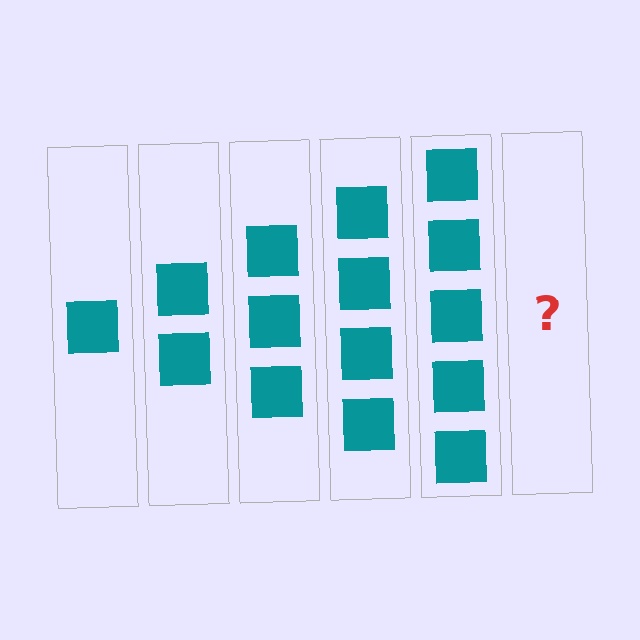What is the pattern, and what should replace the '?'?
The pattern is that each step adds one more square. The '?' should be 6 squares.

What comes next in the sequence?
The next element should be 6 squares.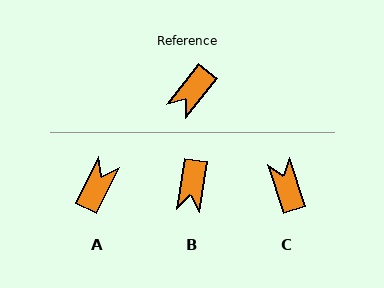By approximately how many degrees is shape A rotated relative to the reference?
Approximately 167 degrees clockwise.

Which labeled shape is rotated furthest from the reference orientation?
A, about 167 degrees away.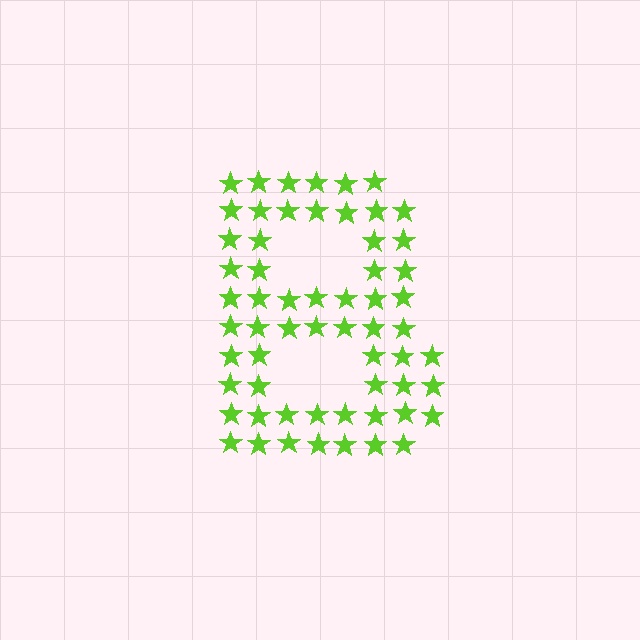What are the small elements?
The small elements are stars.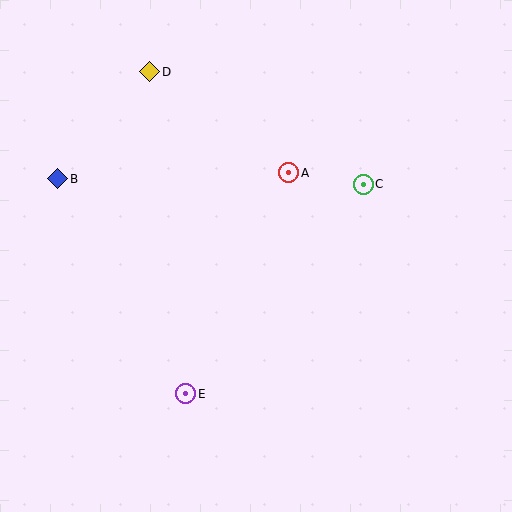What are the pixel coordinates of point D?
Point D is at (150, 72).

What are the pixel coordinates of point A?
Point A is at (289, 173).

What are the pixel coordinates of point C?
Point C is at (363, 184).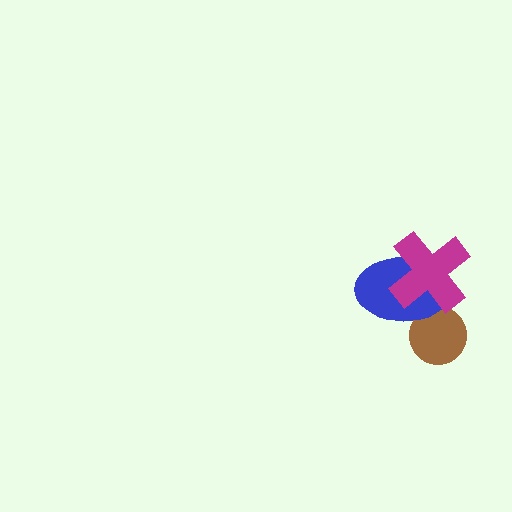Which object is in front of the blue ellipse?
The magenta cross is in front of the blue ellipse.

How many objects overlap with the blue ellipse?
2 objects overlap with the blue ellipse.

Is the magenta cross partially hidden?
No, no other shape covers it.